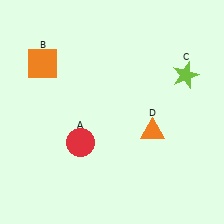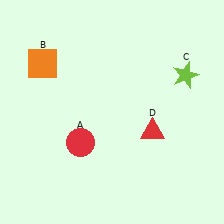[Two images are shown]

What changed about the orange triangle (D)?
In Image 1, D is orange. In Image 2, it changed to red.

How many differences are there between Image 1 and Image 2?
There is 1 difference between the two images.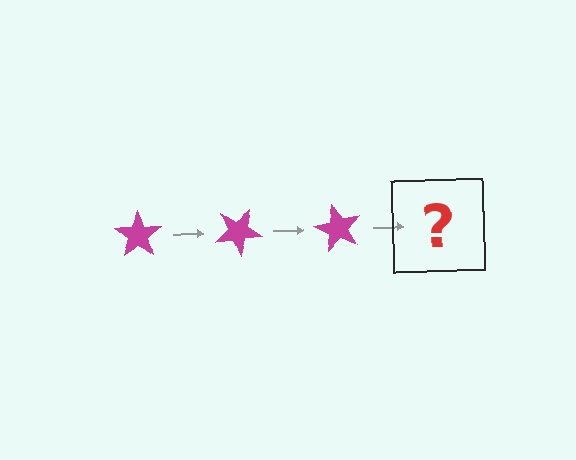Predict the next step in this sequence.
The next step is a magenta star rotated 90 degrees.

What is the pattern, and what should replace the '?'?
The pattern is that the star rotates 30 degrees each step. The '?' should be a magenta star rotated 90 degrees.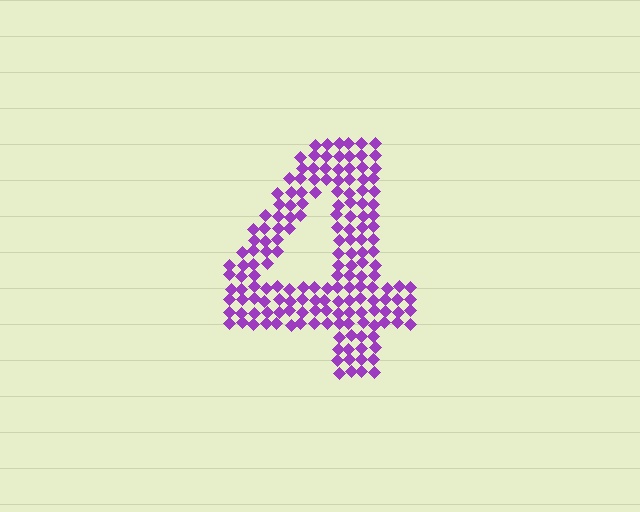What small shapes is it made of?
It is made of small diamonds.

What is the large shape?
The large shape is the digit 4.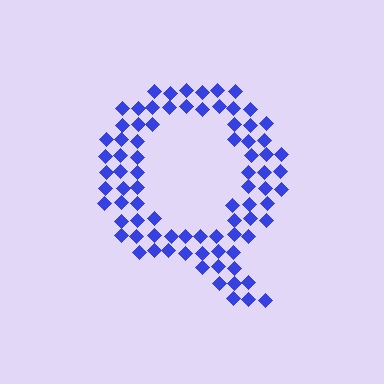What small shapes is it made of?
It is made of small diamonds.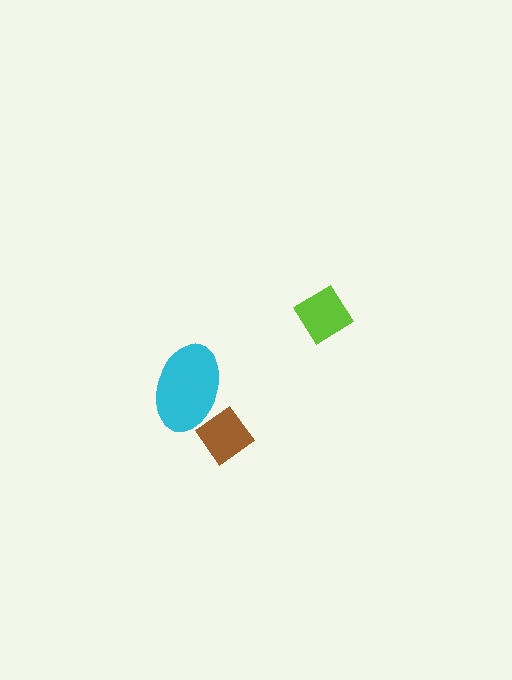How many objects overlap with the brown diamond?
1 object overlaps with the brown diamond.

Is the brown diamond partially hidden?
No, no other shape covers it.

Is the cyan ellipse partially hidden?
Yes, it is partially covered by another shape.